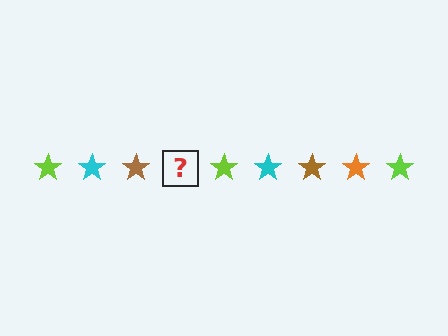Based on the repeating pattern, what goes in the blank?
The blank should be an orange star.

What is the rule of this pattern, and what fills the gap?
The rule is that the pattern cycles through lime, cyan, brown, orange stars. The gap should be filled with an orange star.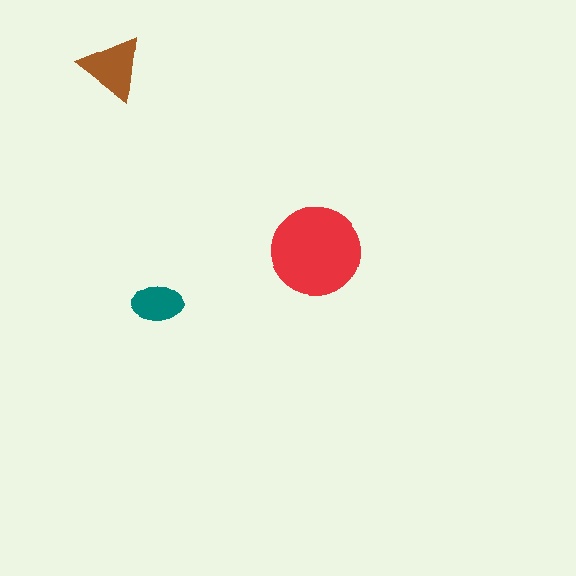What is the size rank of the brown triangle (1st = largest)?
2nd.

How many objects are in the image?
There are 3 objects in the image.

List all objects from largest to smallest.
The red circle, the brown triangle, the teal ellipse.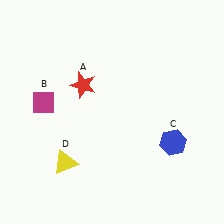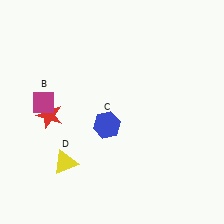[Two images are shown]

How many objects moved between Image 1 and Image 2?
2 objects moved between the two images.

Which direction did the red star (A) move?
The red star (A) moved left.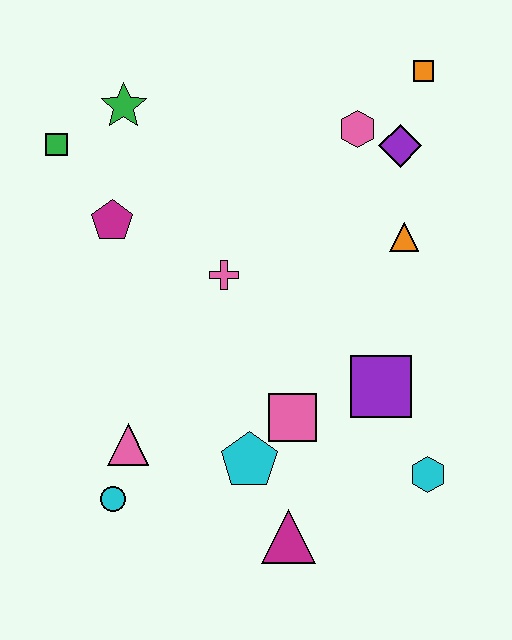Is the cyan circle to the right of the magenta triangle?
No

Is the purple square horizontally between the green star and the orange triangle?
Yes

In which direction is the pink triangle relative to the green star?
The pink triangle is below the green star.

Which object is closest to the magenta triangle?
The cyan pentagon is closest to the magenta triangle.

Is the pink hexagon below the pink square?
No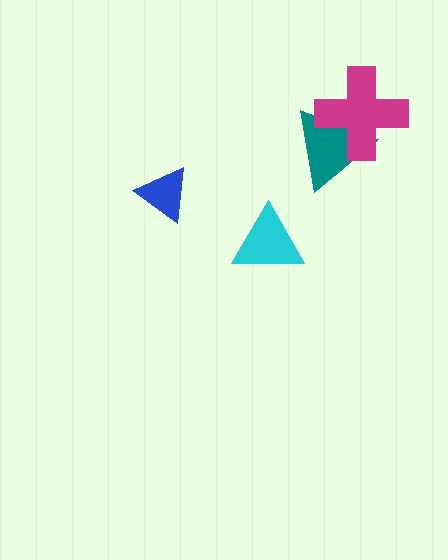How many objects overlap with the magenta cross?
1 object overlaps with the magenta cross.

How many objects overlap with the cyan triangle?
0 objects overlap with the cyan triangle.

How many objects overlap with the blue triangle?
0 objects overlap with the blue triangle.